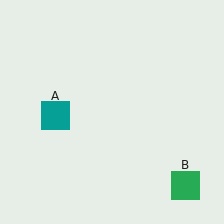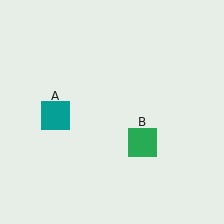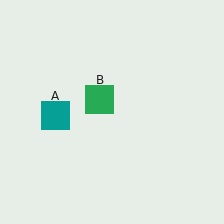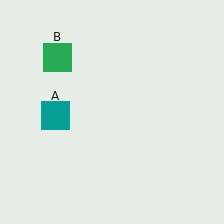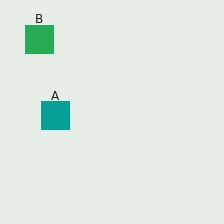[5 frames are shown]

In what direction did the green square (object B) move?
The green square (object B) moved up and to the left.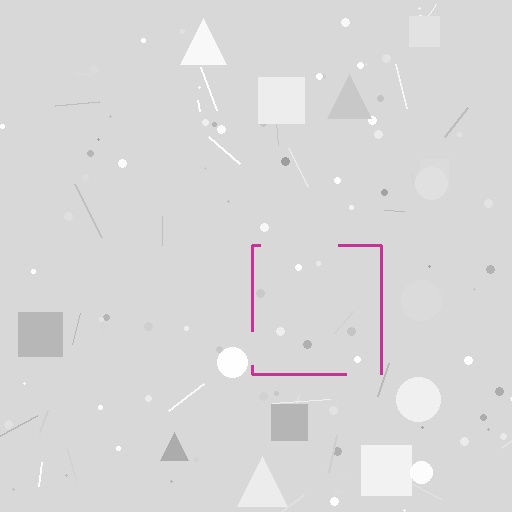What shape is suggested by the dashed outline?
The dashed outline suggests a square.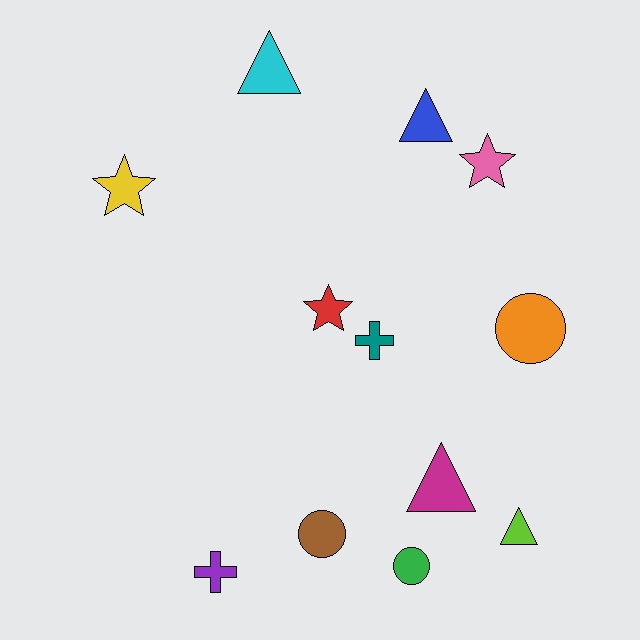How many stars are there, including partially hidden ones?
There are 3 stars.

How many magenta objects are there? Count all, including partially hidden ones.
There is 1 magenta object.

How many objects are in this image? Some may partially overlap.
There are 12 objects.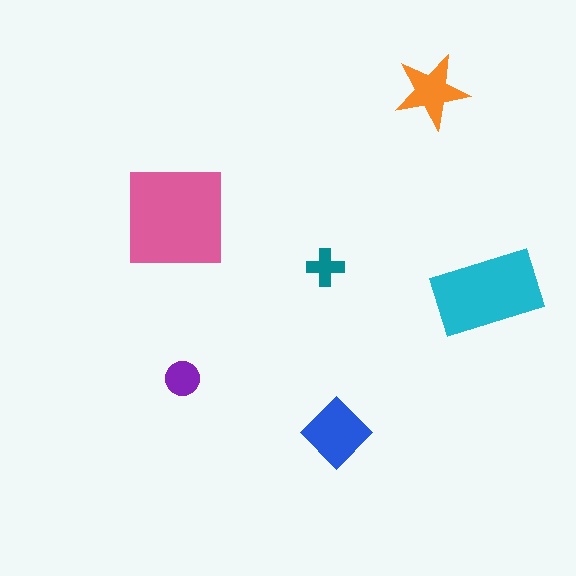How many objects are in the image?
There are 6 objects in the image.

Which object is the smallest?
The teal cross.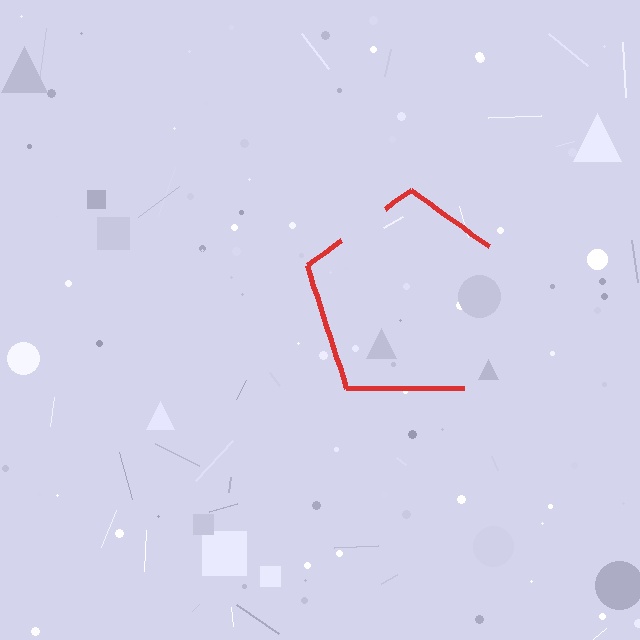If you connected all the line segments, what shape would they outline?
They would outline a pentagon.